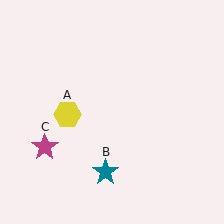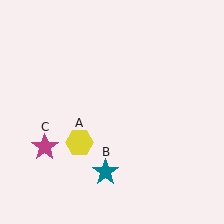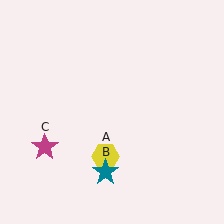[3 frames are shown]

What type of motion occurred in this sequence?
The yellow hexagon (object A) rotated counterclockwise around the center of the scene.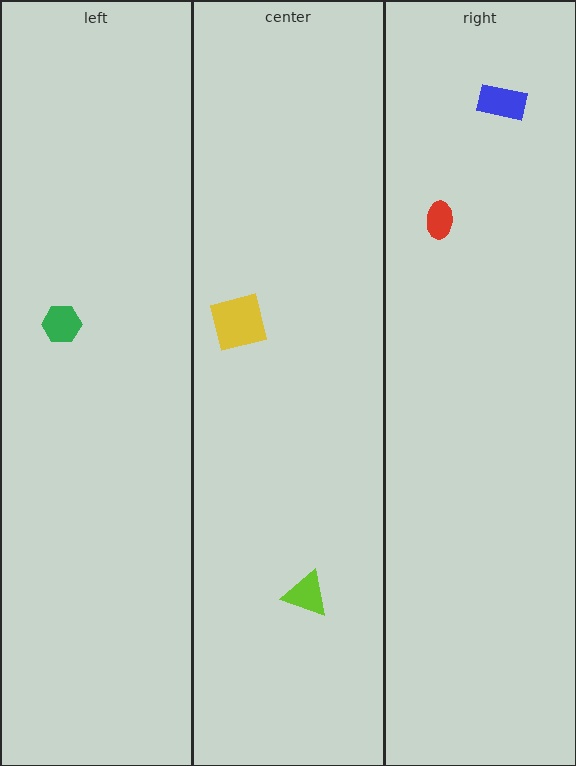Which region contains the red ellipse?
The right region.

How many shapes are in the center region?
2.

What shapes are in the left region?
The green hexagon.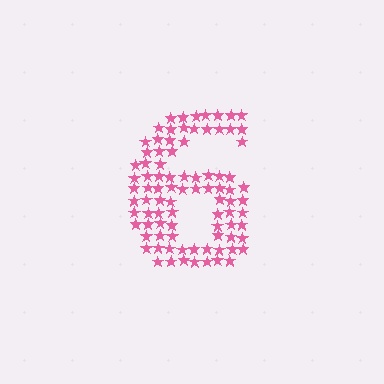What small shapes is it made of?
It is made of small stars.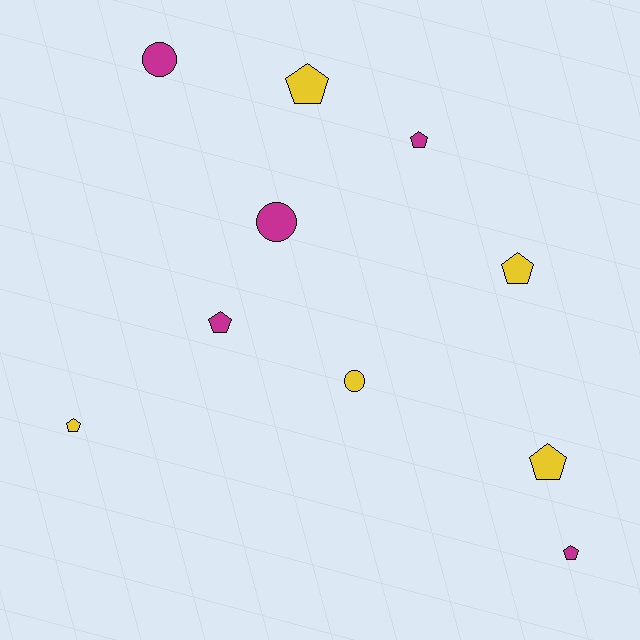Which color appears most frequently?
Magenta, with 5 objects.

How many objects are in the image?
There are 10 objects.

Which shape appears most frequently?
Pentagon, with 7 objects.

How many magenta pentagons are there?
There are 3 magenta pentagons.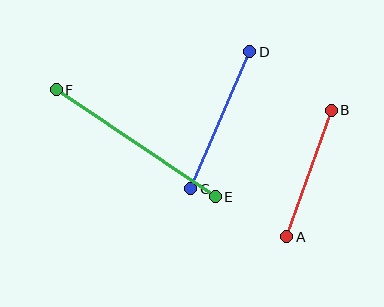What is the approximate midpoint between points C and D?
The midpoint is at approximately (220, 120) pixels.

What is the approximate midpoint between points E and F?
The midpoint is at approximately (136, 143) pixels.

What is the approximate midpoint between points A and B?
The midpoint is at approximately (309, 174) pixels.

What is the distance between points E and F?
The distance is approximately 192 pixels.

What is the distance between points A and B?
The distance is approximately 134 pixels.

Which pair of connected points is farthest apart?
Points E and F are farthest apart.